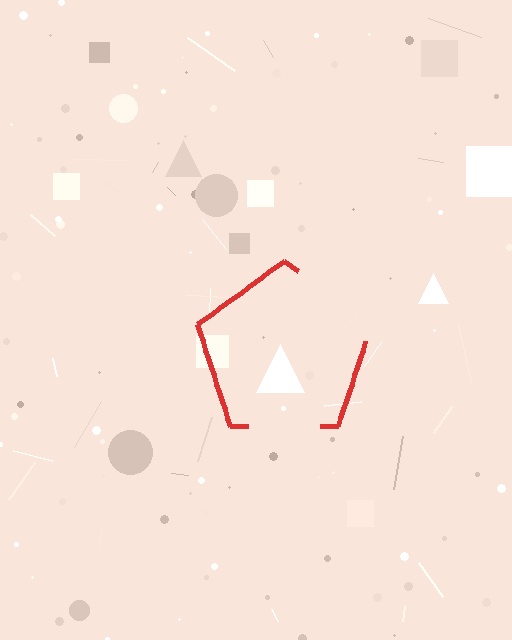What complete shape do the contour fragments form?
The contour fragments form a pentagon.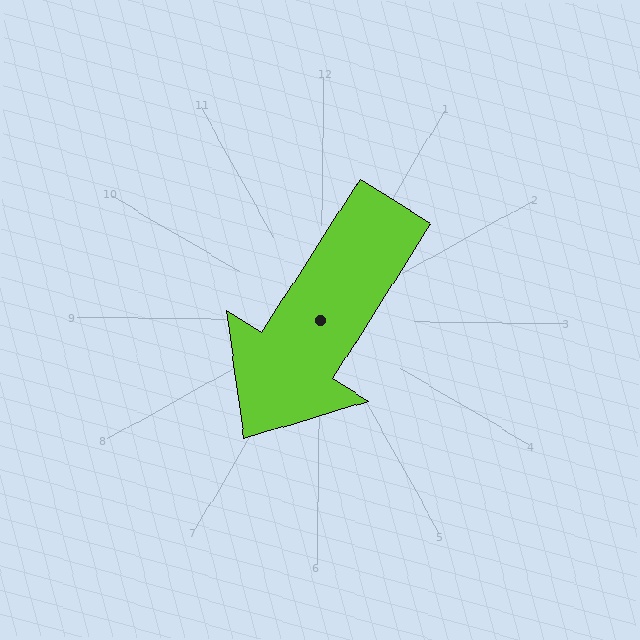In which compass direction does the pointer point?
Southwest.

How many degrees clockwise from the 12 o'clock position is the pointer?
Approximately 212 degrees.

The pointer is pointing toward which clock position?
Roughly 7 o'clock.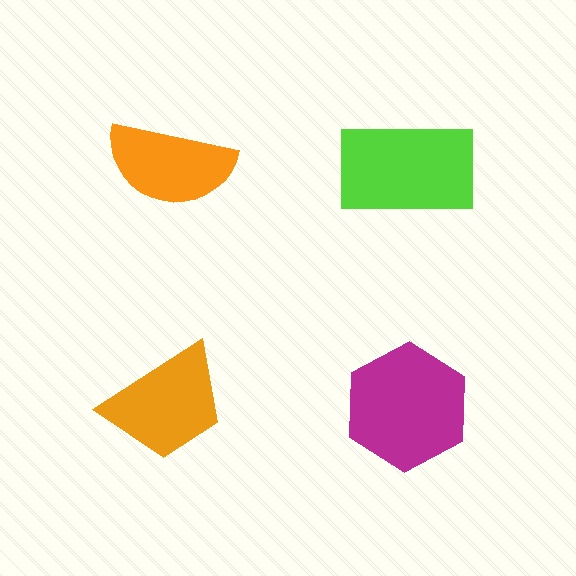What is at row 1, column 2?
A lime rectangle.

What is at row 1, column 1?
An orange semicircle.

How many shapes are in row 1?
2 shapes.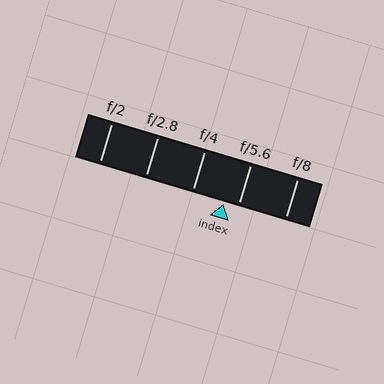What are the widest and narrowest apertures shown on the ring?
The widest aperture shown is f/2 and the narrowest is f/8.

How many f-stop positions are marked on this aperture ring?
There are 5 f-stop positions marked.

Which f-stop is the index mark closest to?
The index mark is closest to f/5.6.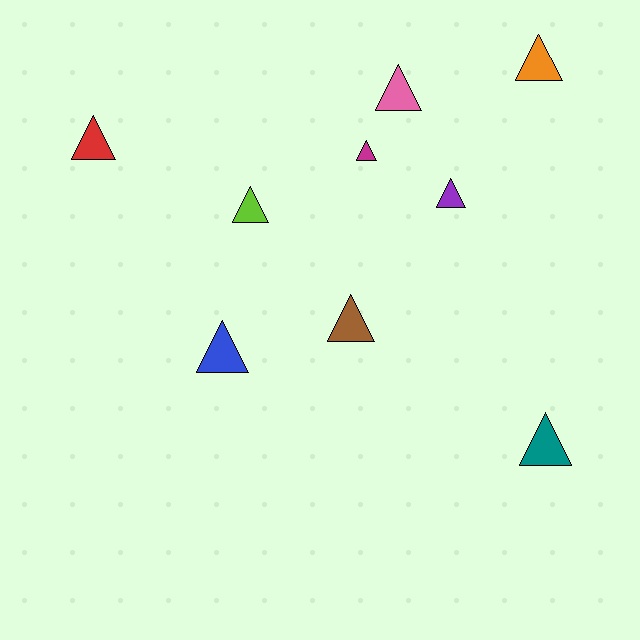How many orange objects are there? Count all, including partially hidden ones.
There is 1 orange object.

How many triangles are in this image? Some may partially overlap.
There are 9 triangles.